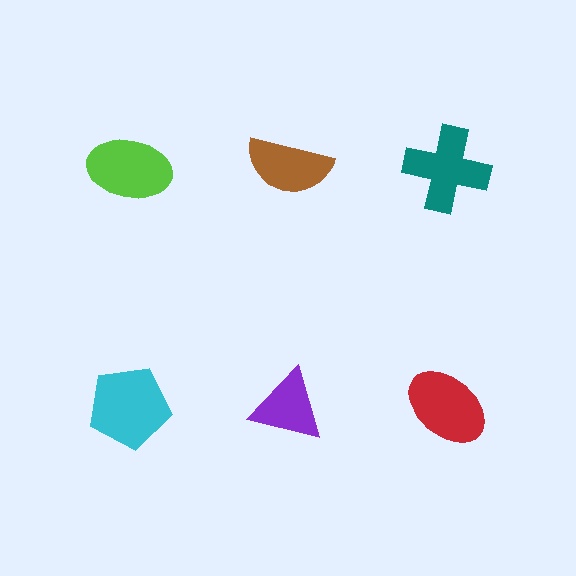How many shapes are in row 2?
3 shapes.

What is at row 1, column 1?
A lime ellipse.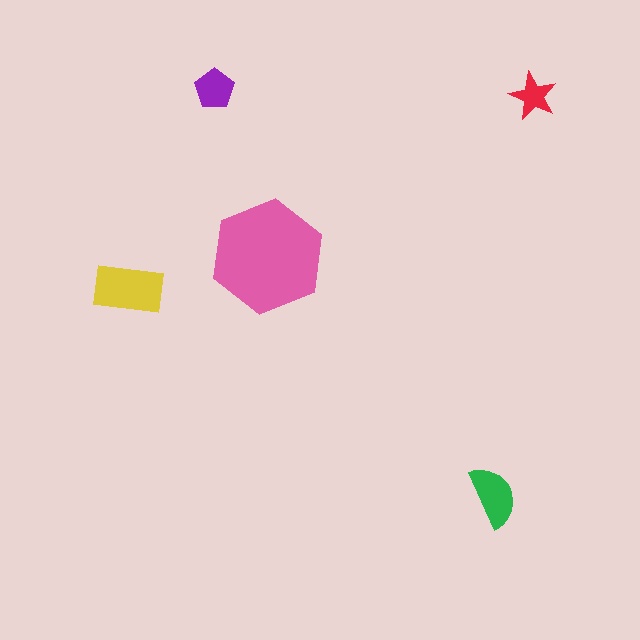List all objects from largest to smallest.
The pink hexagon, the yellow rectangle, the green semicircle, the purple pentagon, the red star.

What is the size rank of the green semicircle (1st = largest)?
3rd.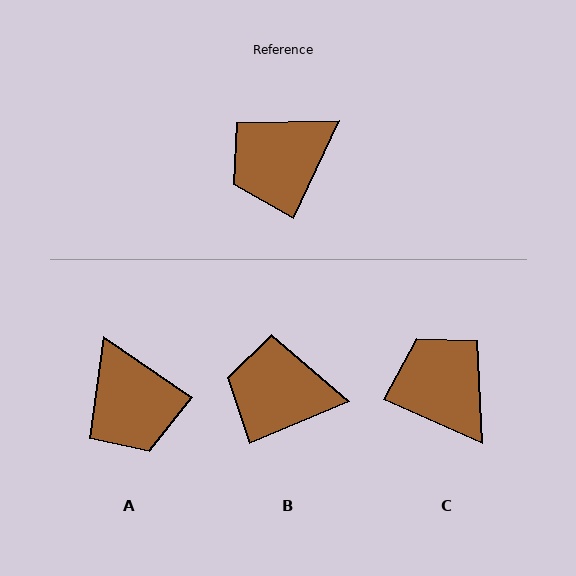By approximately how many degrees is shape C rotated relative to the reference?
Approximately 89 degrees clockwise.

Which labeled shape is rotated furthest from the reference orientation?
C, about 89 degrees away.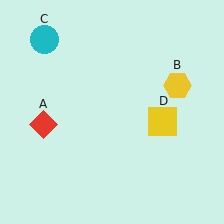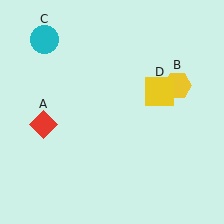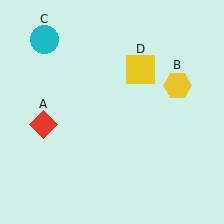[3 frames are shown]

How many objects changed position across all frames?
1 object changed position: yellow square (object D).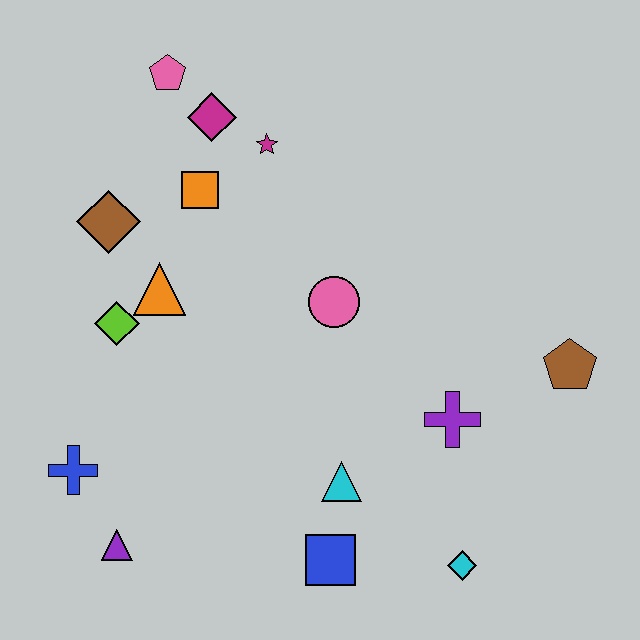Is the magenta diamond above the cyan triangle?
Yes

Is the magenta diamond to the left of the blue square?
Yes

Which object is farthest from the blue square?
The pink pentagon is farthest from the blue square.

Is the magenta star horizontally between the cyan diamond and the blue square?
No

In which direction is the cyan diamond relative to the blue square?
The cyan diamond is to the right of the blue square.